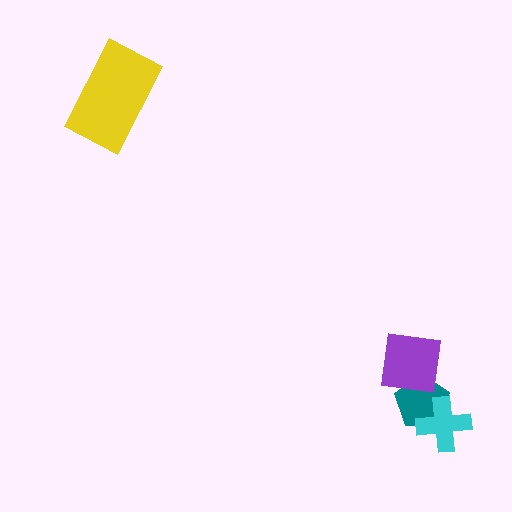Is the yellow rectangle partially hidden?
No, no other shape covers it.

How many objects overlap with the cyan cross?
1 object overlaps with the cyan cross.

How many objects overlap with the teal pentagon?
2 objects overlap with the teal pentagon.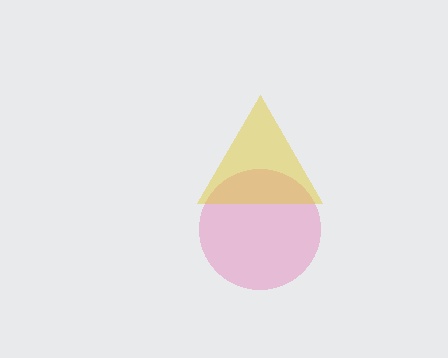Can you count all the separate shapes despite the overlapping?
Yes, there are 2 separate shapes.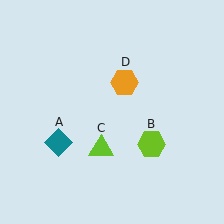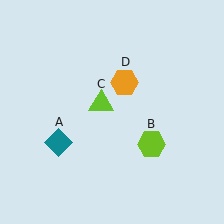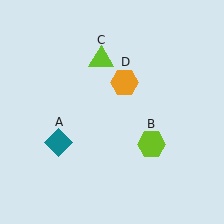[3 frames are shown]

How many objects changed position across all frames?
1 object changed position: lime triangle (object C).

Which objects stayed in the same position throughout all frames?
Teal diamond (object A) and lime hexagon (object B) and orange hexagon (object D) remained stationary.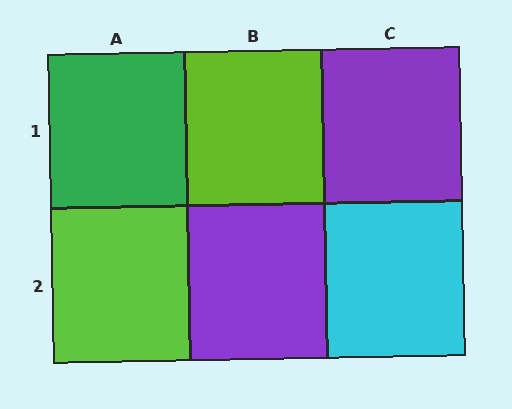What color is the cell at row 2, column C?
Cyan.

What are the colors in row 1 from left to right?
Green, lime, purple.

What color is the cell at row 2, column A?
Lime.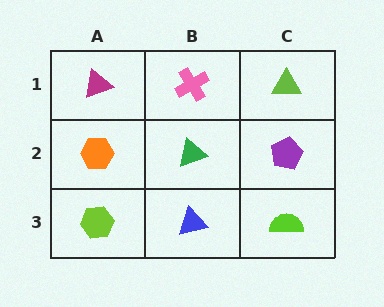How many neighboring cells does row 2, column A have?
3.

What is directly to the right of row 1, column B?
A lime triangle.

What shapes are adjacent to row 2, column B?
A pink cross (row 1, column B), a blue triangle (row 3, column B), an orange hexagon (row 2, column A), a purple pentagon (row 2, column C).